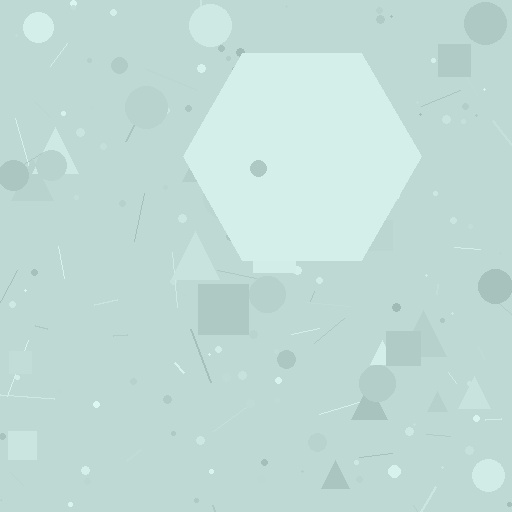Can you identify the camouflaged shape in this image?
The camouflaged shape is a hexagon.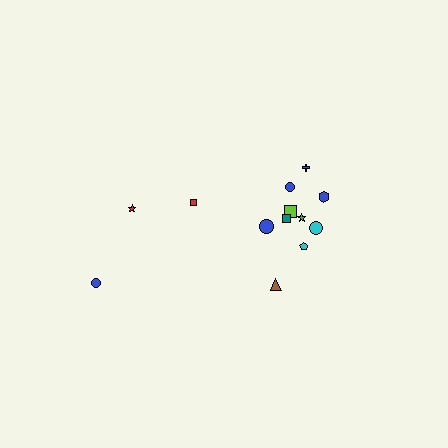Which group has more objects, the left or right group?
The right group.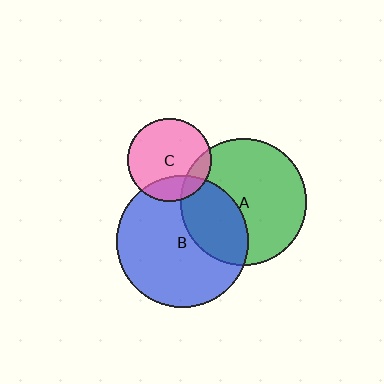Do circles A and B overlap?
Yes.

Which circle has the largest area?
Circle B (blue).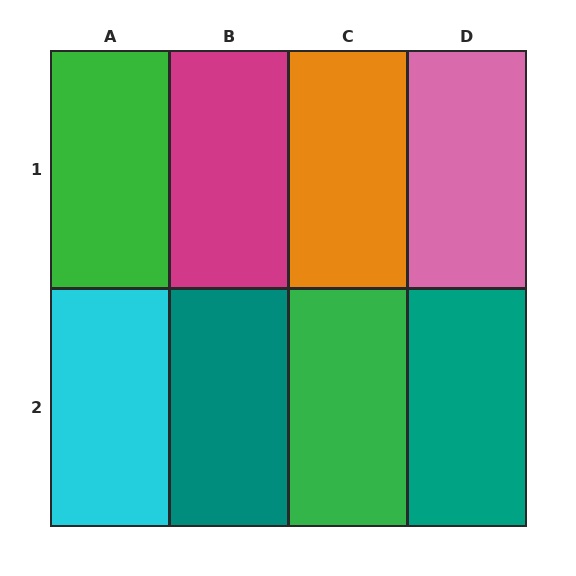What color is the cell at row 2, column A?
Cyan.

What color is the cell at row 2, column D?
Teal.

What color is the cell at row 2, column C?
Green.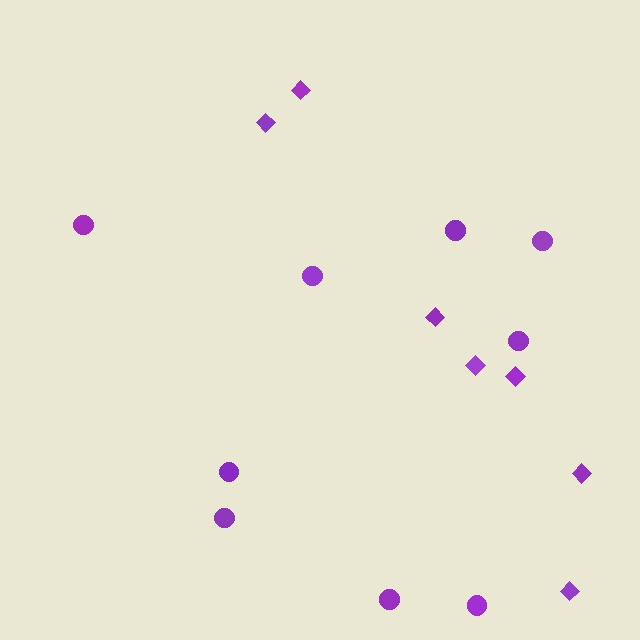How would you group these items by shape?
There are 2 groups: one group of circles (9) and one group of diamonds (7).